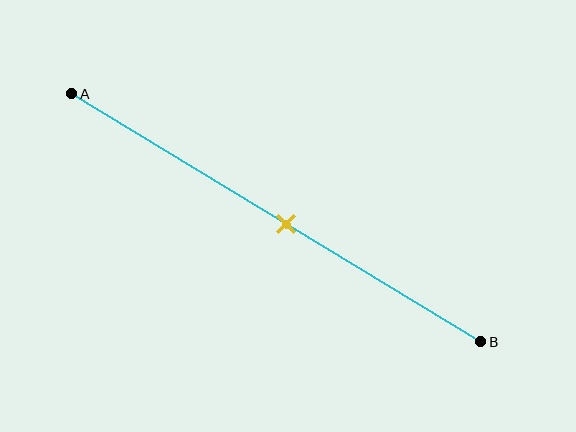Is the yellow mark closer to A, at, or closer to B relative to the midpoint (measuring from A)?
The yellow mark is approximately at the midpoint of segment AB.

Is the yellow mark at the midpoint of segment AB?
Yes, the mark is approximately at the midpoint.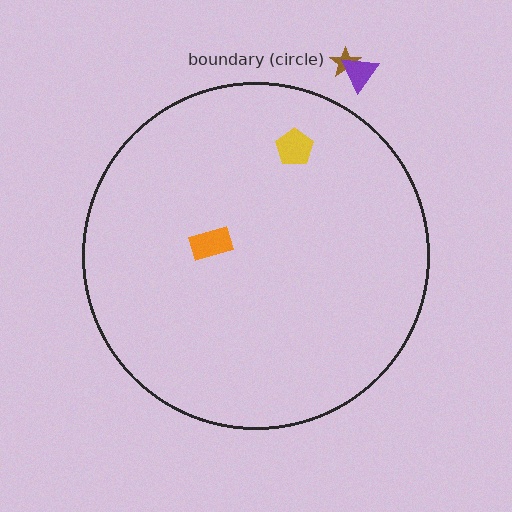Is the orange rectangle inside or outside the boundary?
Inside.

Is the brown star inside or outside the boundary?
Outside.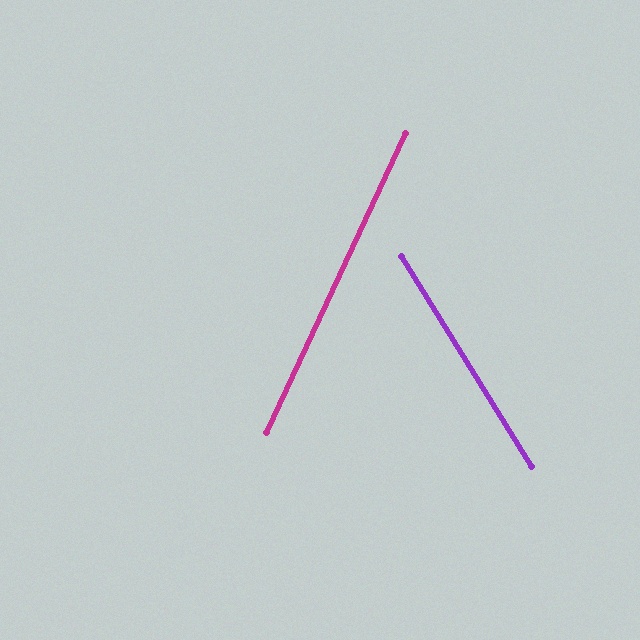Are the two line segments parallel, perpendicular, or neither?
Neither parallel nor perpendicular — they differ by about 57°.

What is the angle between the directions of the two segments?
Approximately 57 degrees.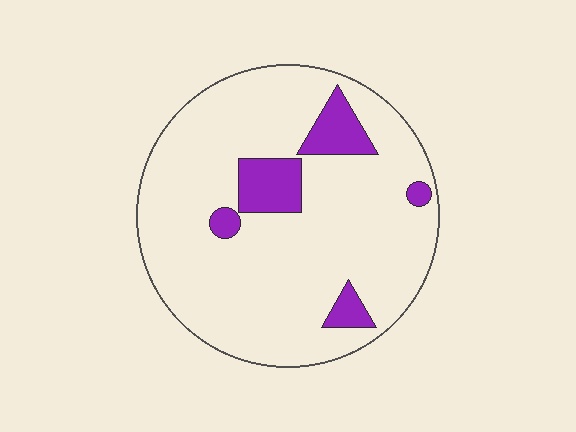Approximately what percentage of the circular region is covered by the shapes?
Approximately 15%.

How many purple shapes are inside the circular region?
5.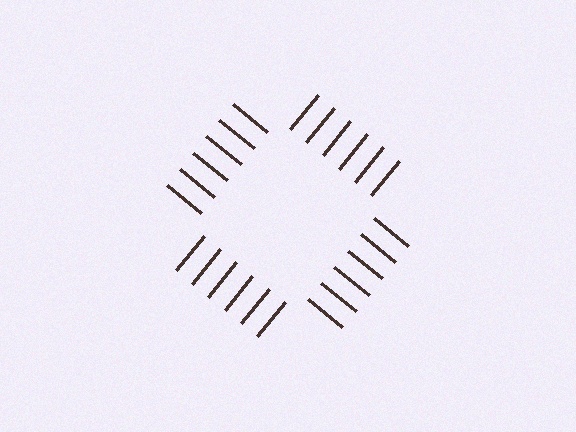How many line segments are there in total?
24 — 6 along each of the 4 edges.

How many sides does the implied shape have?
4 sides — the line-ends trace a square.